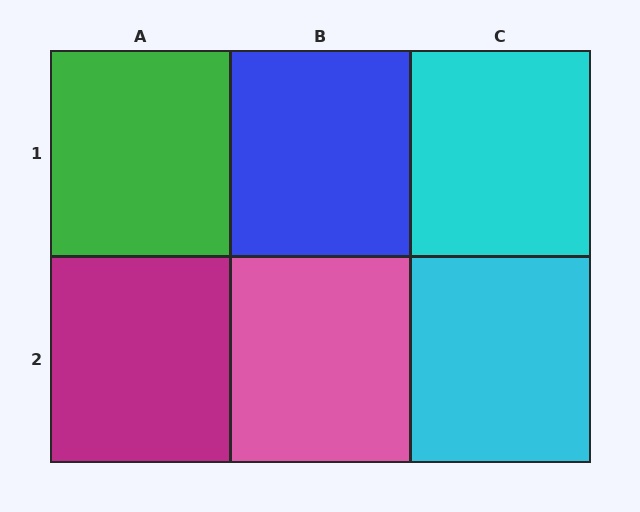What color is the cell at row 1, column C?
Cyan.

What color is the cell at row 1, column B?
Blue.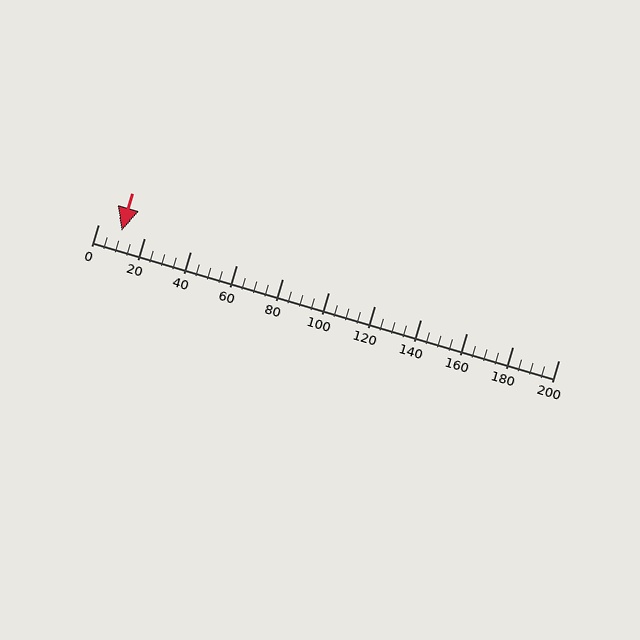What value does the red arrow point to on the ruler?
The red arrow points to approximately 10.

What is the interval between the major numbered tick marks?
The major tick marks are spaced 20 units apart.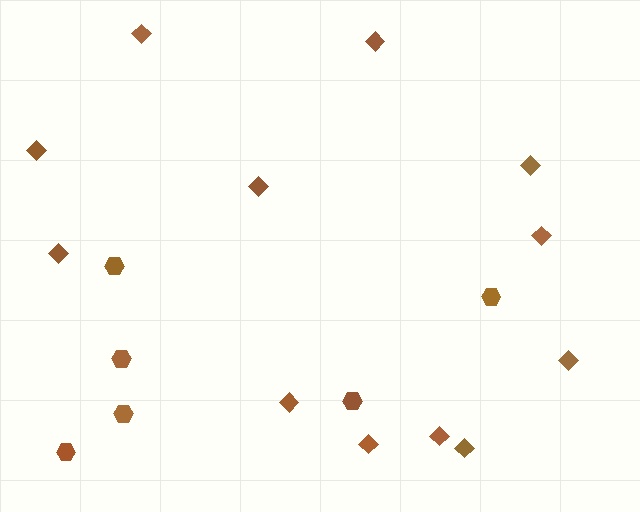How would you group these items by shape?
There are 2 groups: one group of diamonds (12) and one group of hexagons (6).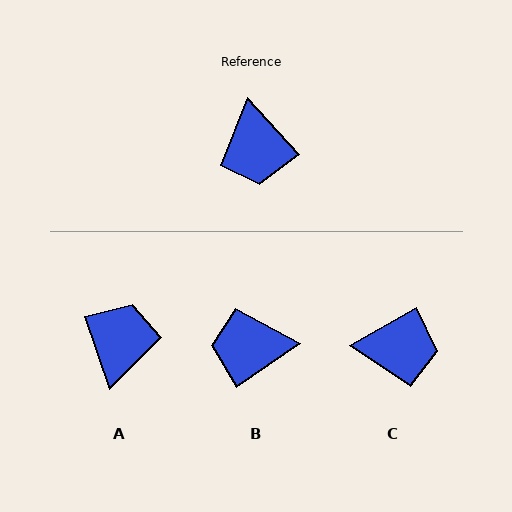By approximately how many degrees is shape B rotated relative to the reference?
Approximately 97 degrees clockwise.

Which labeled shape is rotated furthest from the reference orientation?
A, about 157 degrees away.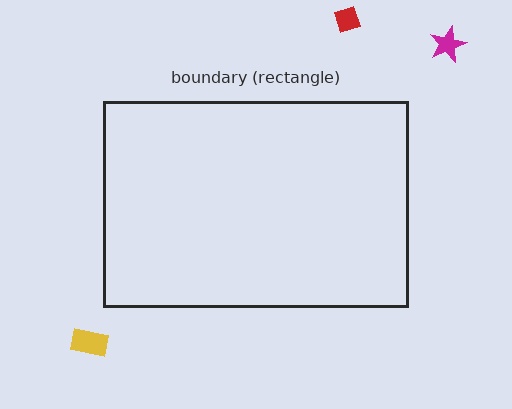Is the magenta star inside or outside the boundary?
Outside.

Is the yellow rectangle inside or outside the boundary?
Outside.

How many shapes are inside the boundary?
0 inside, 3 outside.